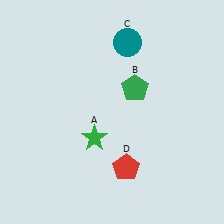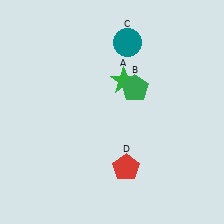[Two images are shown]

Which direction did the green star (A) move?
The green star (A) moved up.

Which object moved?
The green star (A) moved up.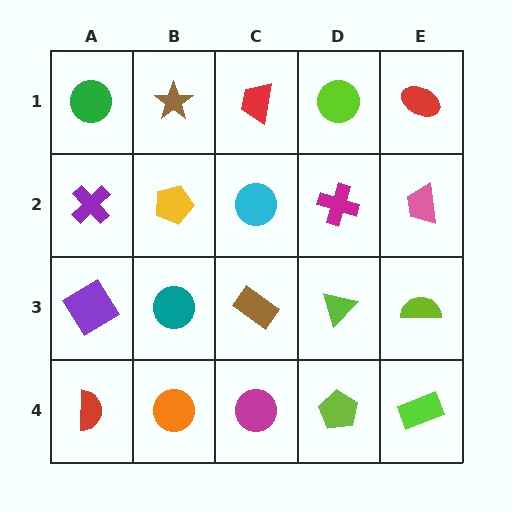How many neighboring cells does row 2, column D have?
4.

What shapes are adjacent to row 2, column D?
A lime circle (row 1, column D), a lime triangle (row 3, column D), a cyan circle (row 2, column C), a pink trapezoid (row 2, column E).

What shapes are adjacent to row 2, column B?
A brown star (row 1, column B), a teal circle (row 3, column B), a purple cross (row 2, column A), a cyan circle (row 2, column C).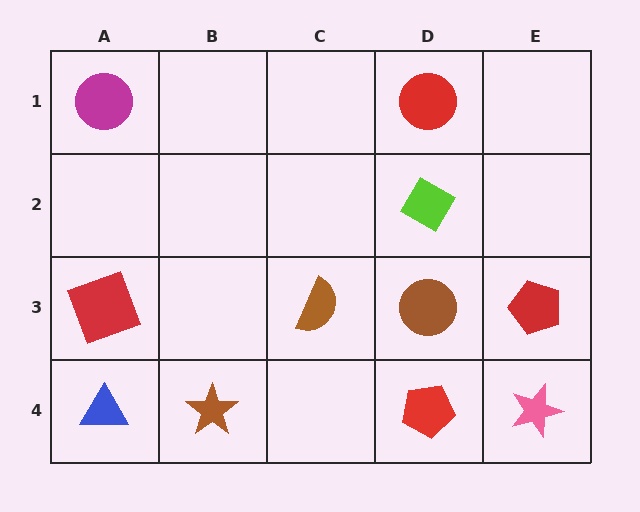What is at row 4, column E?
A pink star.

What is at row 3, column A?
A red square.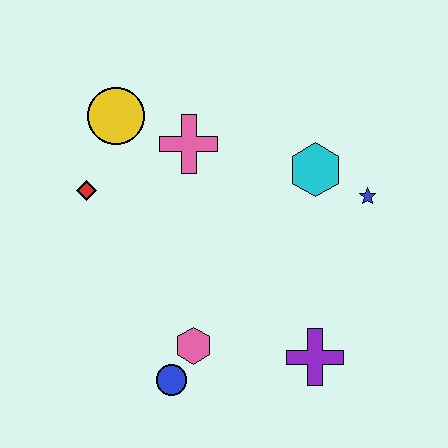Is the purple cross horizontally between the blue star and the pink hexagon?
Yes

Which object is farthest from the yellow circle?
The purple cross is farthest from the yellow circle.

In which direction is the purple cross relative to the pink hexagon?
The purple cross is to the right of the pink hexagon.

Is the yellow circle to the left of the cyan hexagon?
Yes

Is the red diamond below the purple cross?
No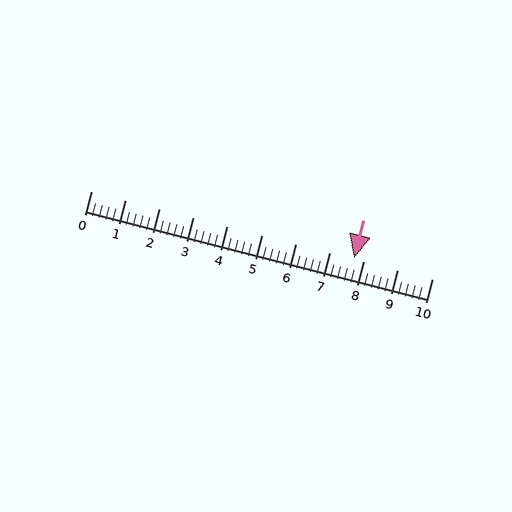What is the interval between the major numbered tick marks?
The major tick marks are spaced 1 units apart.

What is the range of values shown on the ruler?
The ruler shows values from 0 to 10.